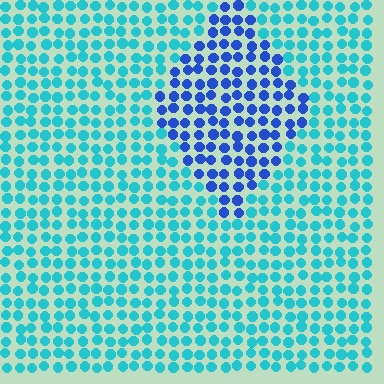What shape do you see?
I see a diamond.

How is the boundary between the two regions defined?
The boundary is defined purely by a slight shift in hue (about 43 degrees). Spacing, size, and orientation are identical on both sides.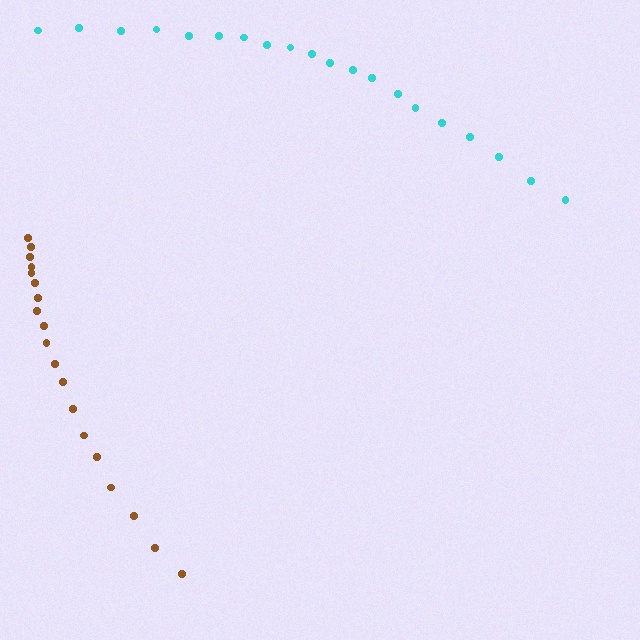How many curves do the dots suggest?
There are 2 distinct paths.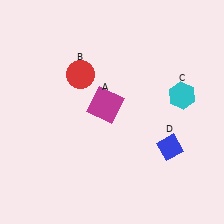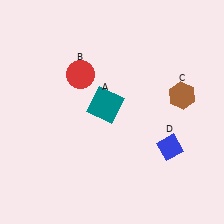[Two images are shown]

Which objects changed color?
A changed from magenta to teal. C changed from cyan to brown.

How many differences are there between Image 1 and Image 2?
There are 2 differences between the two images.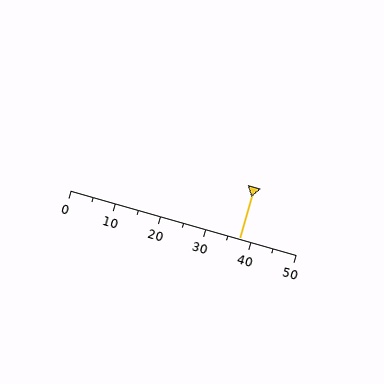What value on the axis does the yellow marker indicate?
The marker indicates approximately 37.5.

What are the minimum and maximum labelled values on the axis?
The axis runs from 0 to 50.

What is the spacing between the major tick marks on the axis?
The major ticks are spaced 10 apart.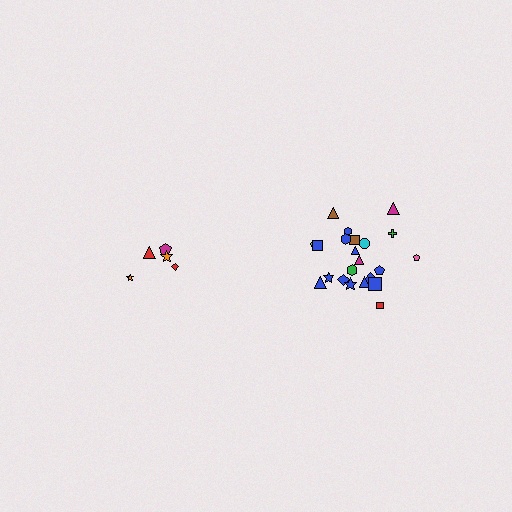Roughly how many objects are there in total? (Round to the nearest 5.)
Roughly 25 objects in total.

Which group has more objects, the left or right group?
The right group.